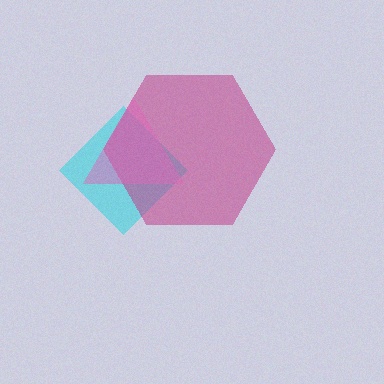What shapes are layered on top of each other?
The layered shapes are: a cyan diamond, a magenta hexagon, a pink triangle.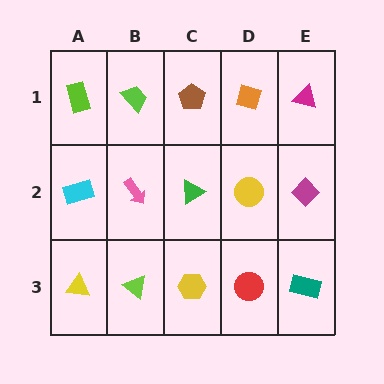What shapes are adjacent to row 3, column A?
A cyan rectangle (row 2, column A), a lime triangle (row 3, column B).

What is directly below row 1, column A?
A cyan rectangle.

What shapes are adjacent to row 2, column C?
A brown pentagon (row 1, column C), a yellow hexagon (row 3, column C), a pink arrow (row 2, column B), a yellow circle (row 2, column D).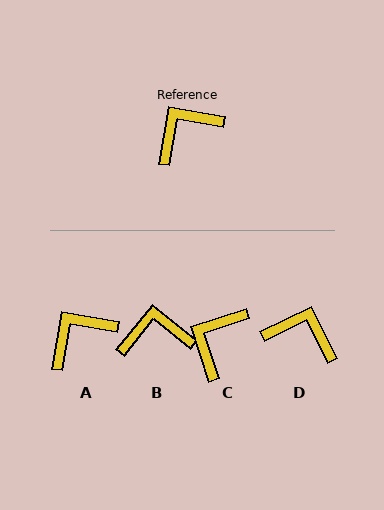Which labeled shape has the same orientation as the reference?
A.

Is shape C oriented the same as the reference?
No, it is off by about 28 degrees.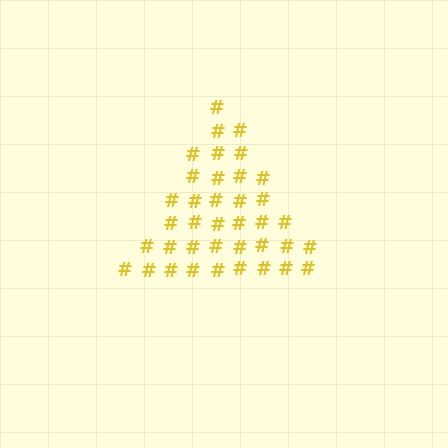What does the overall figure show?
The overall figure shows a triangle.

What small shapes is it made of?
It is made of small hash symbols.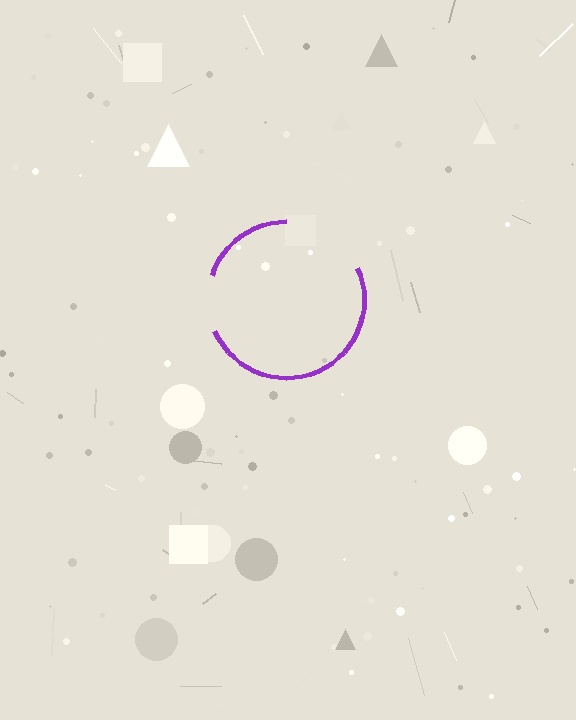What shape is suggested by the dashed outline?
The dashed outline suggests a circle.